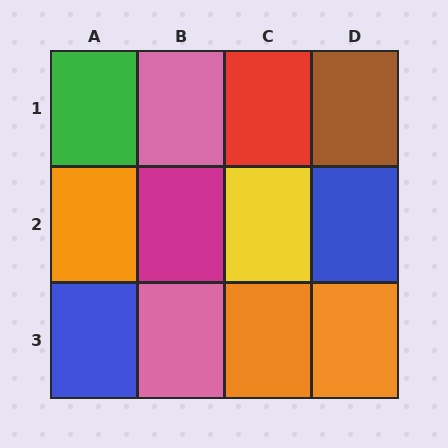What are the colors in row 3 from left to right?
Blue, pink, orange, orange.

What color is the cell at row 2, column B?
Magenta.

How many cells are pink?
2 cells are pink.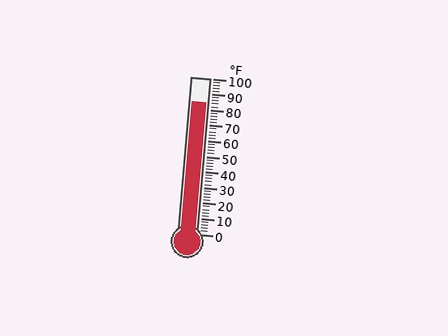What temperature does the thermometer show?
The thermometer shows approximately 84°F.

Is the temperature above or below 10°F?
The temperature is above 10°F.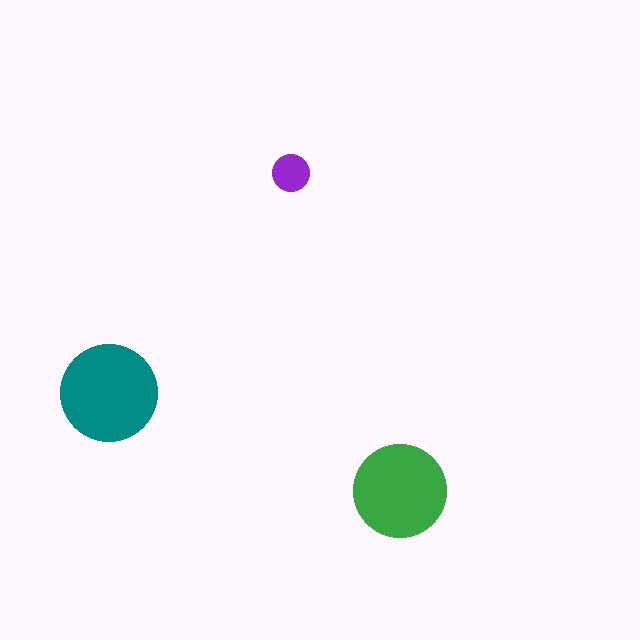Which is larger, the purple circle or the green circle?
The green one.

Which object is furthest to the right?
The green circle is rightmost.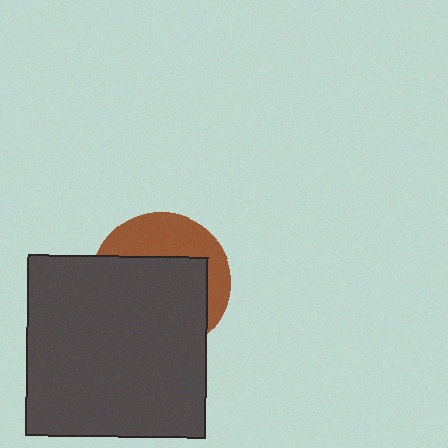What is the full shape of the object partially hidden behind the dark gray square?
The partially hidden object is a brown circle.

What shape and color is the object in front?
The object in front is a dark gray square.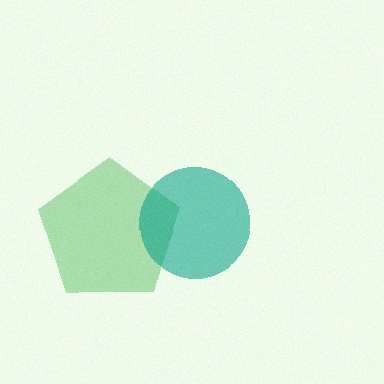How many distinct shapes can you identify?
There are 2 distinct shapes: a green pentagon, a teal circle.